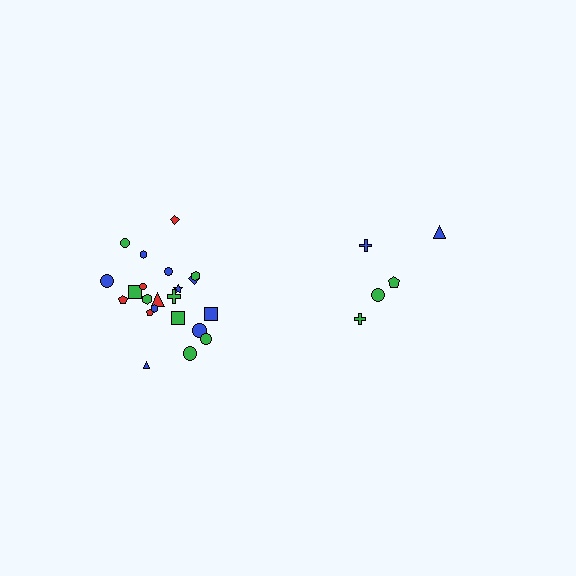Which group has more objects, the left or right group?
The left group.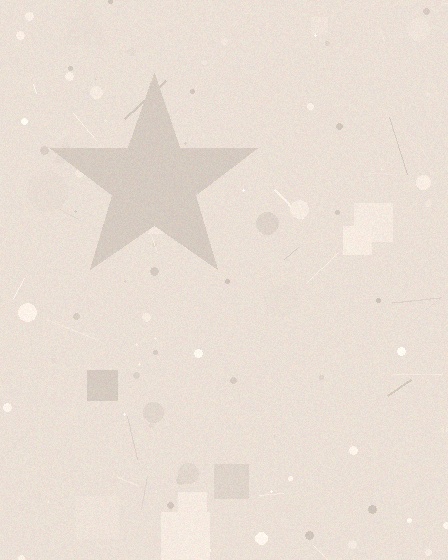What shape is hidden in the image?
A star is hidden in the image.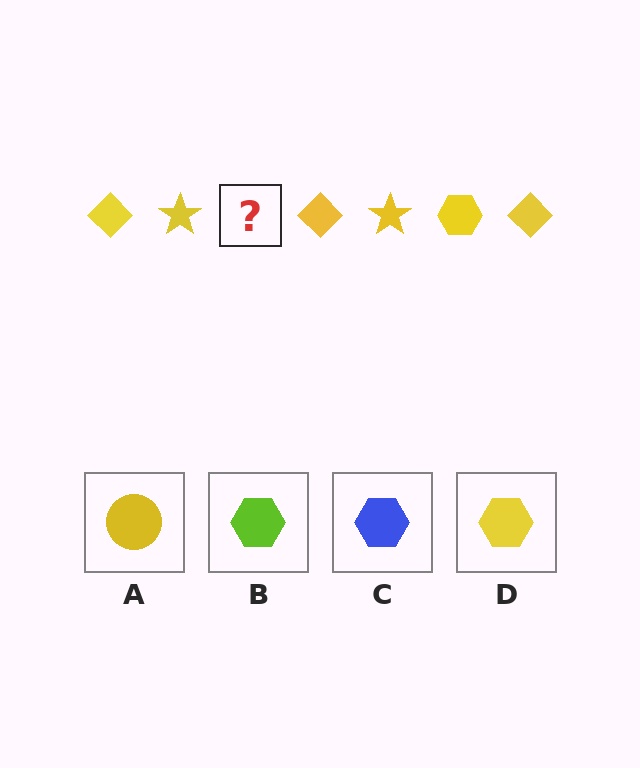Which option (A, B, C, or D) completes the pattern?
D.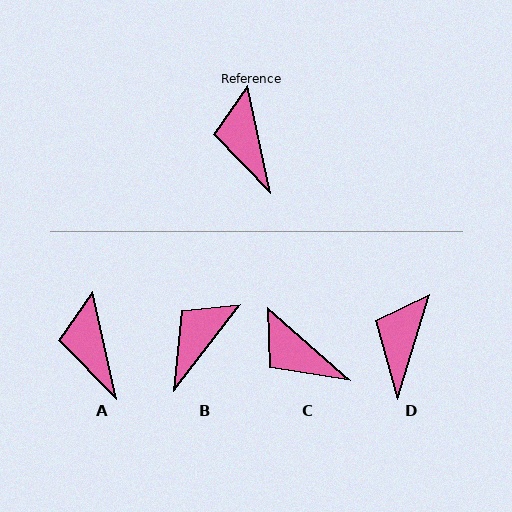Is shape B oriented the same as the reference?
No, it is off by about 50 degrees.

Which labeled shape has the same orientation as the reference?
A.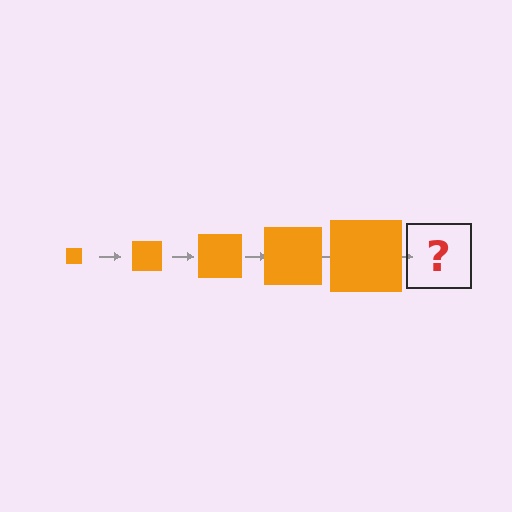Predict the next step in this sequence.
The next step is an orange square, larger than the previous one.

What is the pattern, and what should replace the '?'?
The pattern is that the square gets progressively larger each step. The '?' should be an orange square, larger than the previous one.